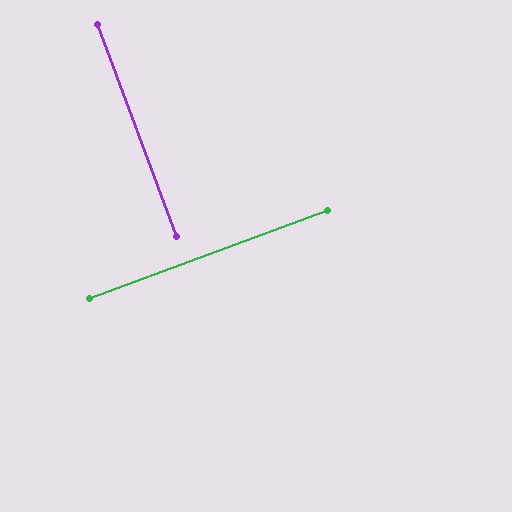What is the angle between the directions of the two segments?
Approximately 90 degrees.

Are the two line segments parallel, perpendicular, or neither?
Perpendicular — they meet at approximately 90°.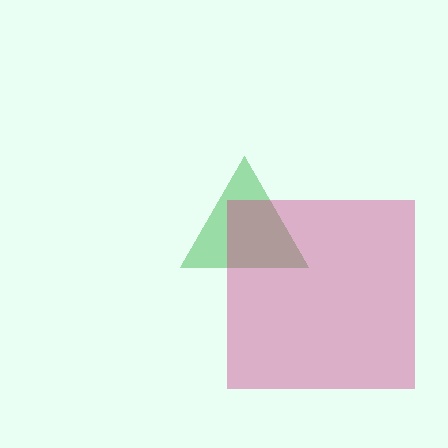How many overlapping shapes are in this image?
There are 2 overlapping shapes in the image.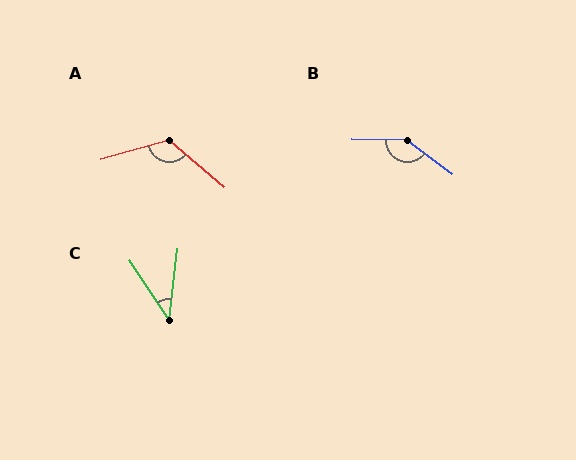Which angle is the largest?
B, at approximately 144 degrees.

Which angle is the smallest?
C, at approximately 40 degrees.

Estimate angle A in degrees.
Approximately 124 degrees.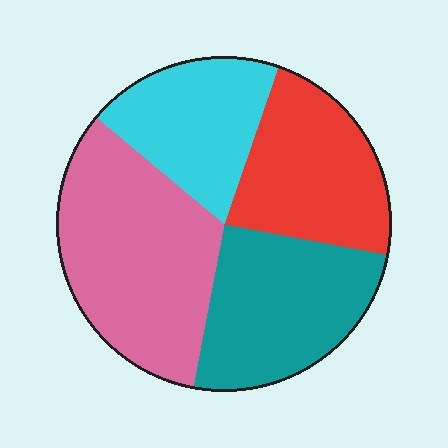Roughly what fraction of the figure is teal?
Teal covers 25% of the figure.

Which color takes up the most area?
Pink, at roughly 35%.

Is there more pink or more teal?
Pink.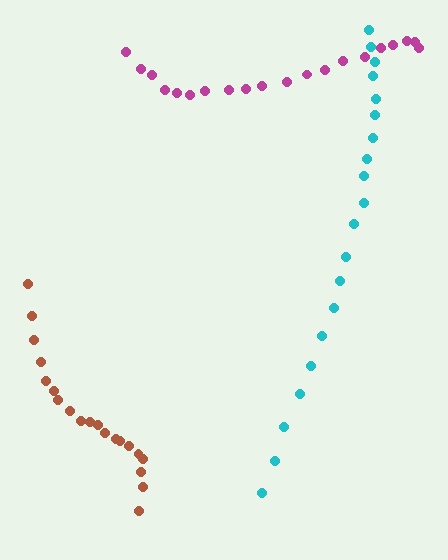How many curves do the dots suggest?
There are 3 distinct paths.